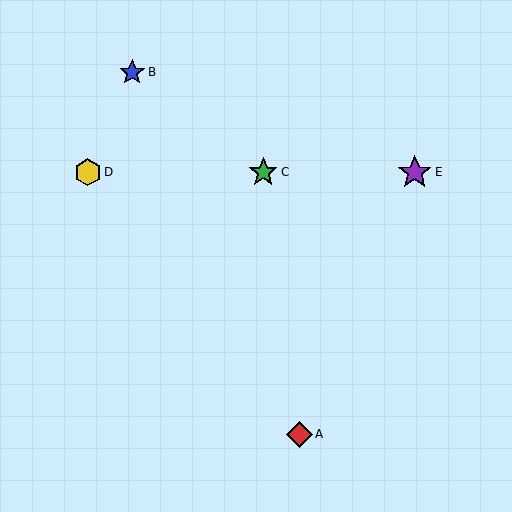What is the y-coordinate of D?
Object D is at y≈172.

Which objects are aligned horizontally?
Objects C, D, E are aligned horizontally.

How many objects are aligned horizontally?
3 objects (C, D, E) are aligned horizontally.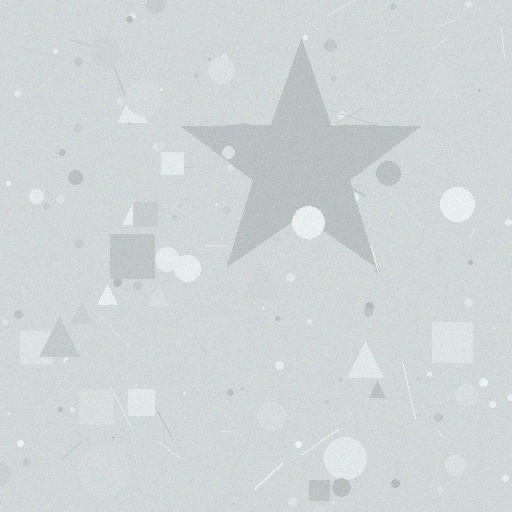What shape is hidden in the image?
A star is hidden in the image.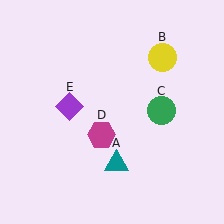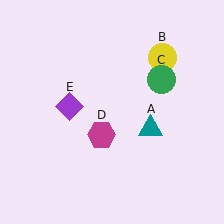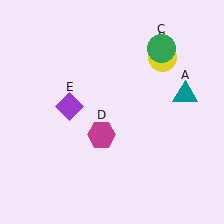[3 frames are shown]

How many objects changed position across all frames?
2 objects changed position: teal triangle (object A), green circle (object C).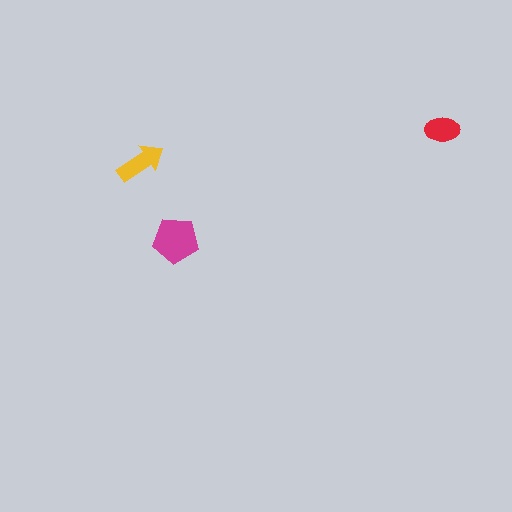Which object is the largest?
The magenta pentagon.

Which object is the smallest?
The red ellipse.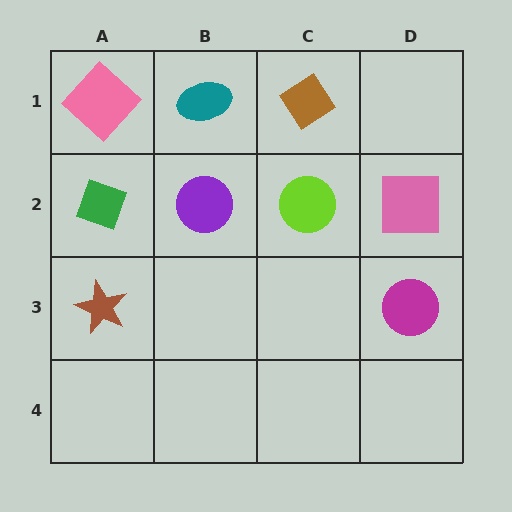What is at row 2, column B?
A purple circle.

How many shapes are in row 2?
4 shapes.